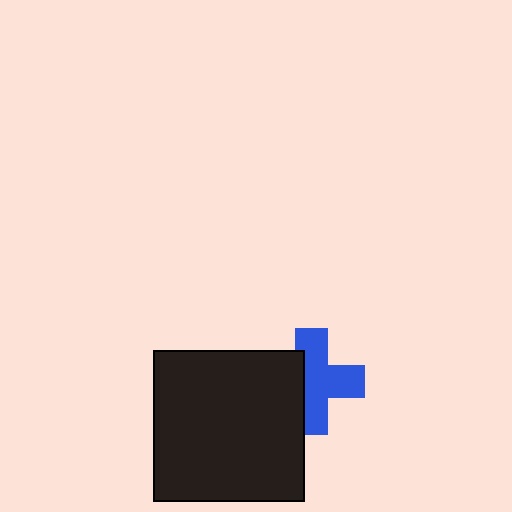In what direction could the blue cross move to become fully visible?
The blue cross could move right. That would shift it out from behind the black square entirely.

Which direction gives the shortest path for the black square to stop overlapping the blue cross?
Moving left gives the shortest separation.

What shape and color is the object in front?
The object in front is a black square.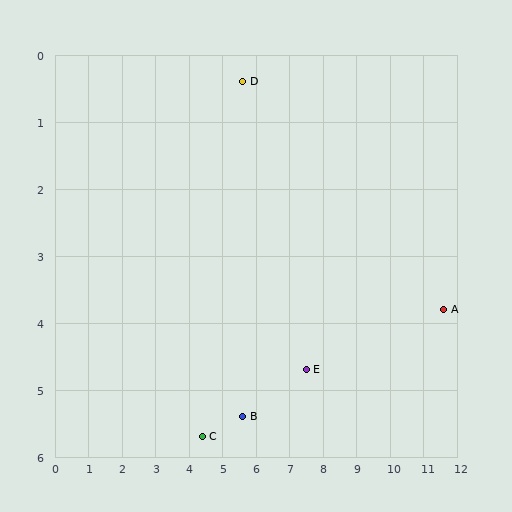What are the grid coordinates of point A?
Point A is at approximately (11.6, 3.8).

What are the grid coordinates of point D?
Point D is at approximately (5.6, 0.4).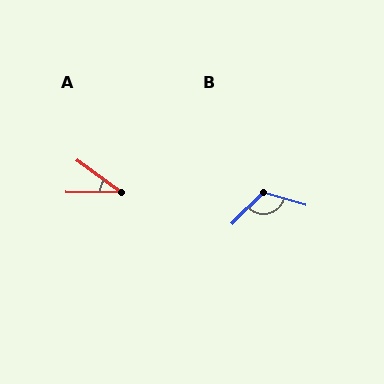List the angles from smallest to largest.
A (36°), B (119°).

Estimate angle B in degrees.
Approximately 119 degrees.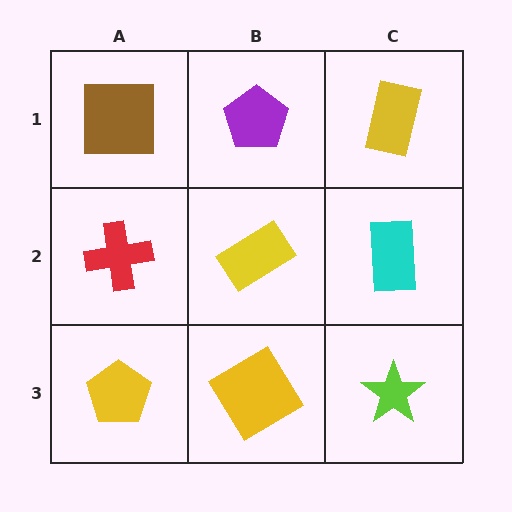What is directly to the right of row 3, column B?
A lime star.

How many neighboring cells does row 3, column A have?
2.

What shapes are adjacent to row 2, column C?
A yellow rectangle (row 1, column C), a lime star (row 3, column C), a yellow rectangle (row 2, column B).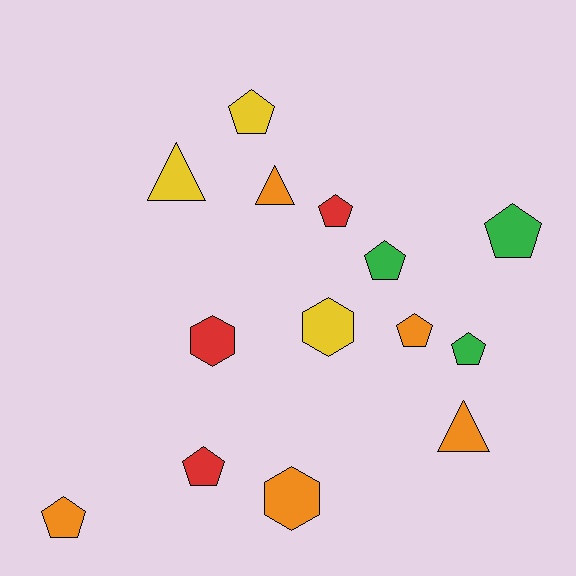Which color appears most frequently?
Orange, with 5 objects.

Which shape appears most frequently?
Pentagon, with 8 objects.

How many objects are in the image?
There are 14 objects.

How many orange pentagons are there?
There are 2 orange pentagons.